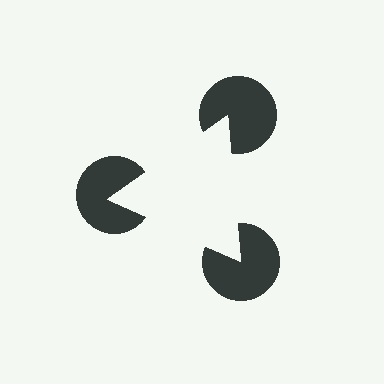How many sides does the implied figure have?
3 sides.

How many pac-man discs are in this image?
There are 3 — one at each vertex of the illusory triangle.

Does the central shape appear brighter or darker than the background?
It typically appears slightly brighter than the background, even though no actual brightness change is drawn.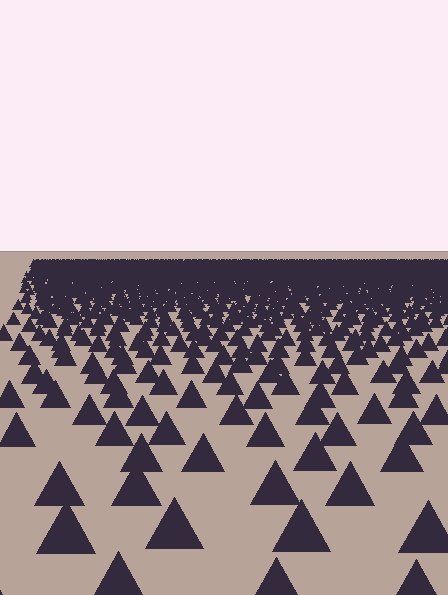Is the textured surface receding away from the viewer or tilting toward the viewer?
The surface is receding away from the viewer. Texture elements get smaller and denser toward the top.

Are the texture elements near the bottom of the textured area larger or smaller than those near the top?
Larger. Near the bottom, elements are closer to the viewer and appear at a bigger on-screen size.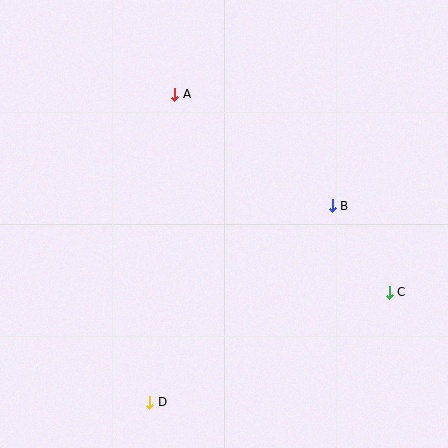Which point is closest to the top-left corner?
Point A is closest to the top-left corner.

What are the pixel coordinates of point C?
Point C is at (389, 292).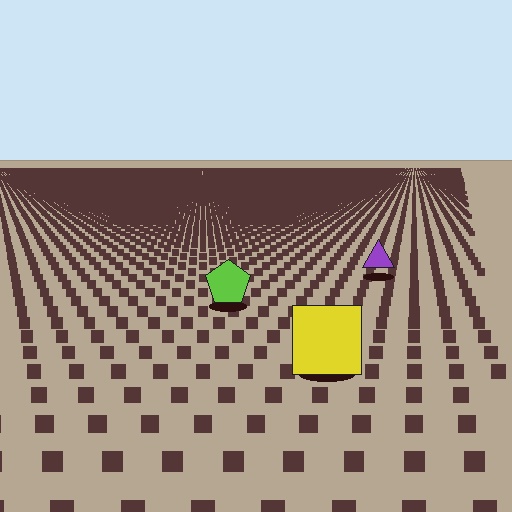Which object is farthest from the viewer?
The purple triangle is farthest from the viewer. It appears smaller and the ground texture around it is denser.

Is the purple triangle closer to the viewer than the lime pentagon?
No. The lime pentagon is closer — you can tell from the texture gradient: the ground texture is coarser near it.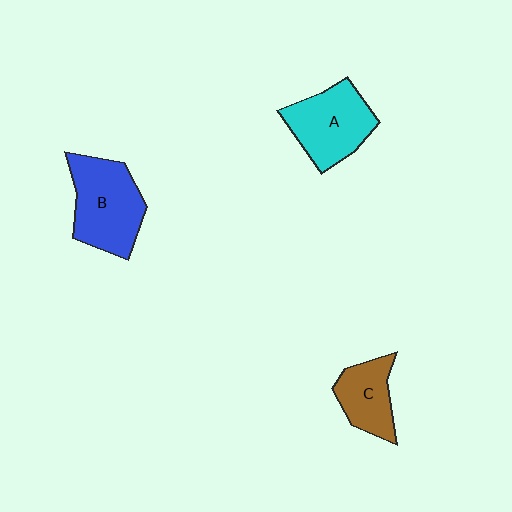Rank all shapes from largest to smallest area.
From largest to smallest: B (blue), A (cyan), C (brown).